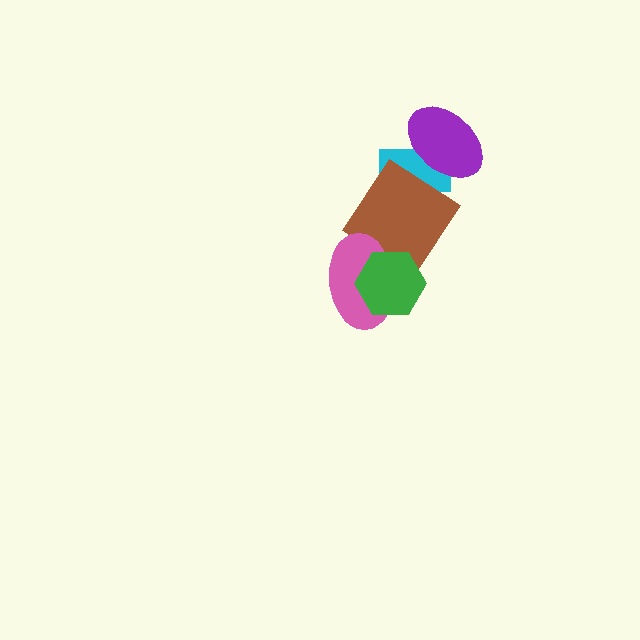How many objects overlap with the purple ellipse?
1 object overlaps with the purple ellipse.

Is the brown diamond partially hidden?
Yes, it is partially covered by another shape.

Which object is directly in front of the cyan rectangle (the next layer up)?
The brown diamond is directly in front of the cyan rectangle.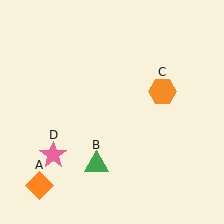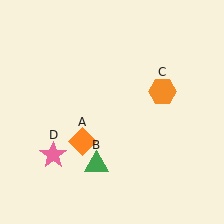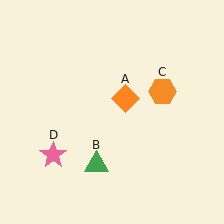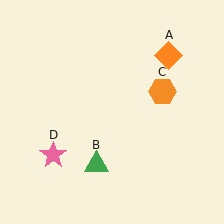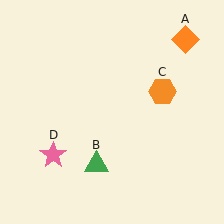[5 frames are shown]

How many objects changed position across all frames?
1 object changed position: orange diamond (object A).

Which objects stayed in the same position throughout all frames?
Green triangle (object B) and orange hexagon (object C) and pink star (object D) remained stationary.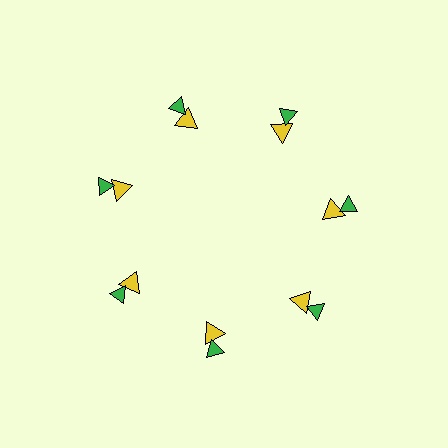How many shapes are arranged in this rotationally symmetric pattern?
There are 14 shapes, arranged in 7 groups of 2.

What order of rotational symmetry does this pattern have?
This pattern has 7-fold rotational symmetry.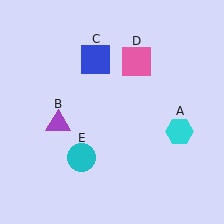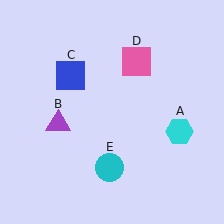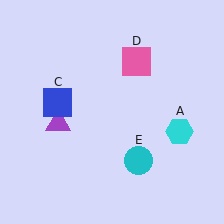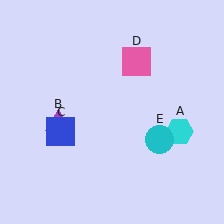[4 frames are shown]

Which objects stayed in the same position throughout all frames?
Cyan hexagon (object A) and purple triangle (object B) and pink square (object D) remained stationary.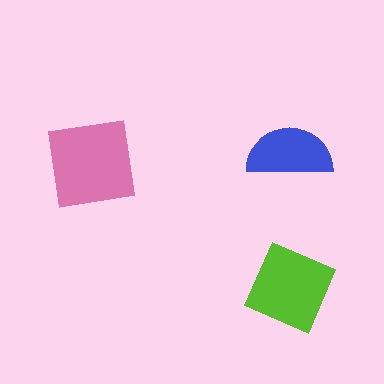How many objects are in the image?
There are 3 objects in the image.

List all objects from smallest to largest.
The blue semicircle, the lime diamond, the pink square.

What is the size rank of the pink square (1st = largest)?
1st.